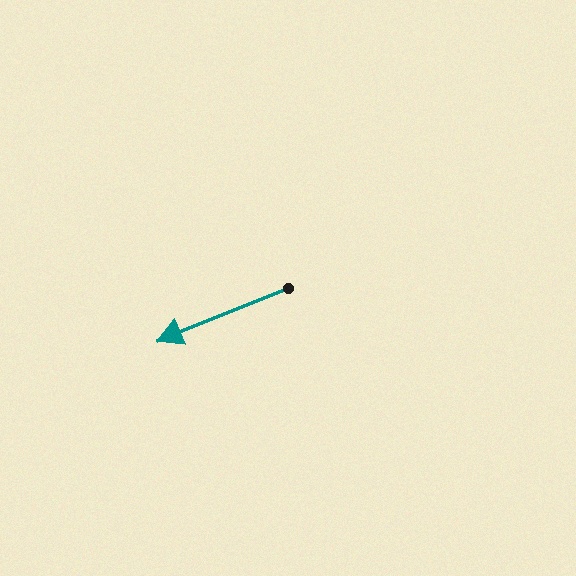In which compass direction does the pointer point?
West.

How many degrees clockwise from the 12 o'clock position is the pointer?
Approximately 248 degrees.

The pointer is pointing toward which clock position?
Roughly 8 o'clock.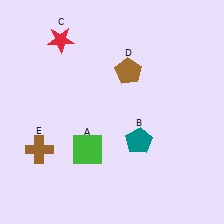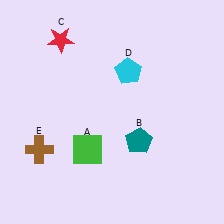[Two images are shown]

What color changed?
The pentagon (D) changed from brown in Image 1 to cyan in Image 2.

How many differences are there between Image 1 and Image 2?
There is 1 difference between the two images.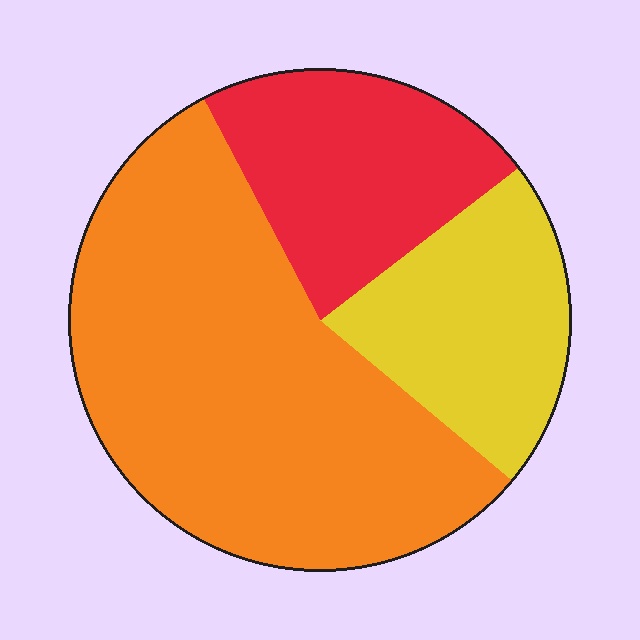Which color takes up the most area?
Orange, at roughly 55%.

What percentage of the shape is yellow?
Yellow covers about 20% of the shape.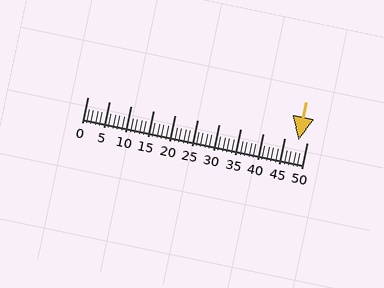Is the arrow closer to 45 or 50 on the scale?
The arrow is closer to 50.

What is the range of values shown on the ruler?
The ruler shows values from 0 to 50.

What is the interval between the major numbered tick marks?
The major tick marks are spaced 5 units apart.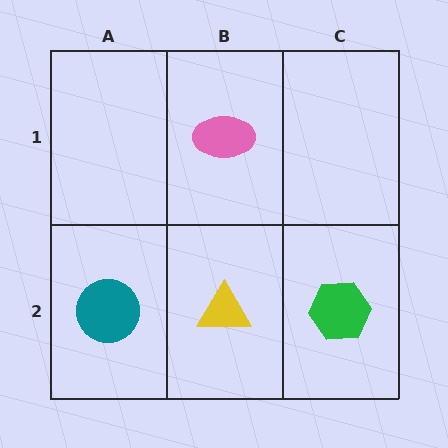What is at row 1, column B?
A pink ellipse.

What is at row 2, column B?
A yellow triangle.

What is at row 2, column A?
A teal circle.